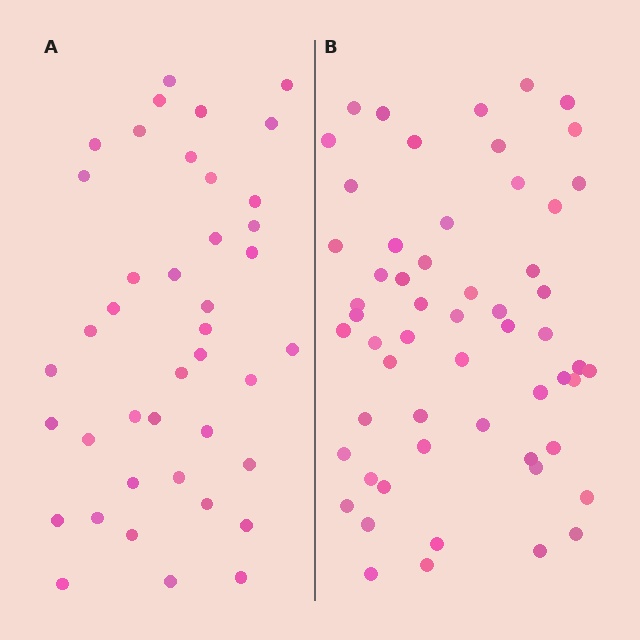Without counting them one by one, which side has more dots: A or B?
Region B (the right region) has more dots.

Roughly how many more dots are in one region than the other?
Region B has approximately 15 more dots than region A.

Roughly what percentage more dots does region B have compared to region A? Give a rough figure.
About 40% more.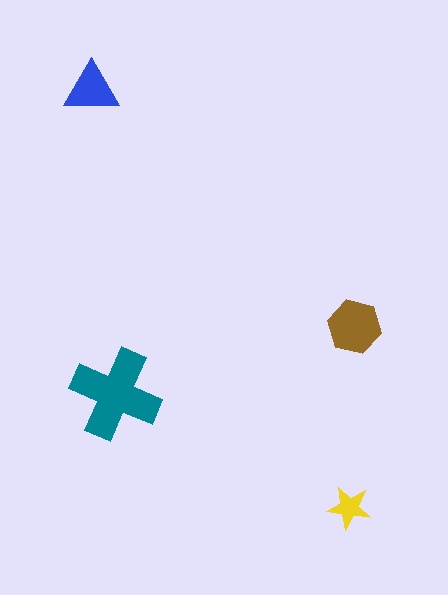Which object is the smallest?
The yellow star.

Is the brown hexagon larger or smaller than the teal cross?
Smaller.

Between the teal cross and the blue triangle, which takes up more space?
The teal cross.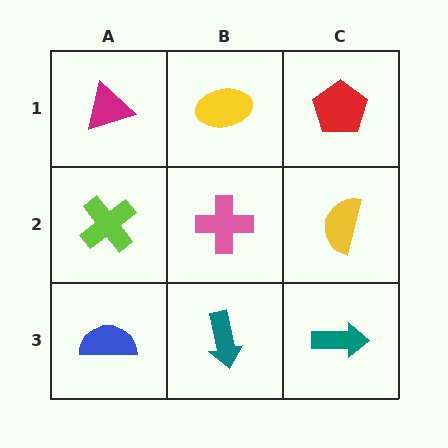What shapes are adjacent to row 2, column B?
A yellow ellipse (row 1, column B), a teal arrow (row 3, column B), a lime cross (row 2, column A), a yellow semicircle (row 2, column C).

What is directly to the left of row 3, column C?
A teal arrow.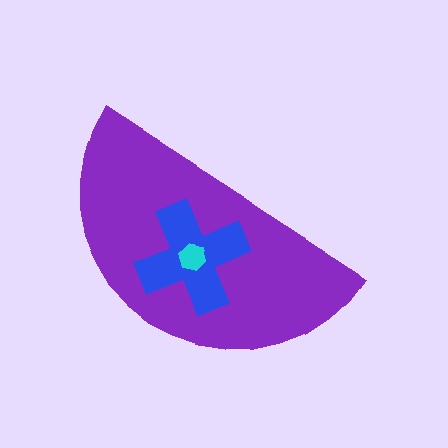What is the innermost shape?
The cyan hexagon.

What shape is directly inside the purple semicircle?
The blue cross.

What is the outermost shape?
The purple semicircle.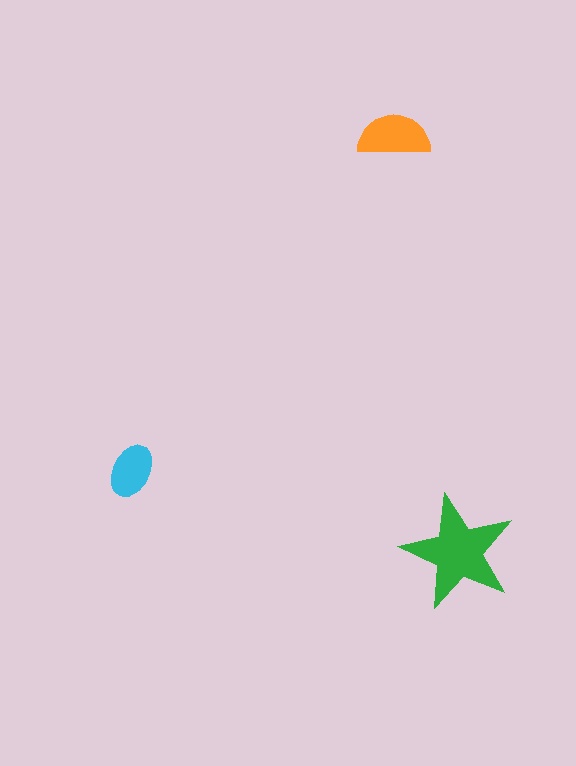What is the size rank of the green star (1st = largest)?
1st.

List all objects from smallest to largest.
The cyan ellipse, the orange semicircle, the green star.